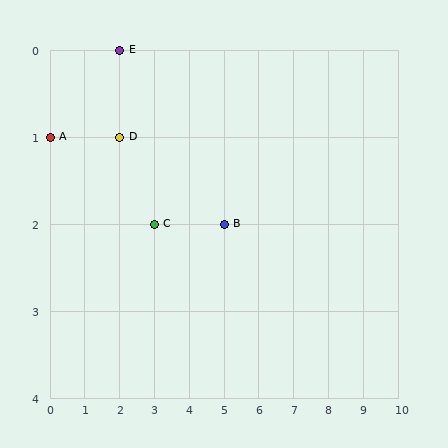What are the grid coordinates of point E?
Point E is at grid coordinates (2, 0).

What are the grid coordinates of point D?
Point D is at grid coordinates (2, 1).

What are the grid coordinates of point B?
Point B is at grid coordinates (5, 2).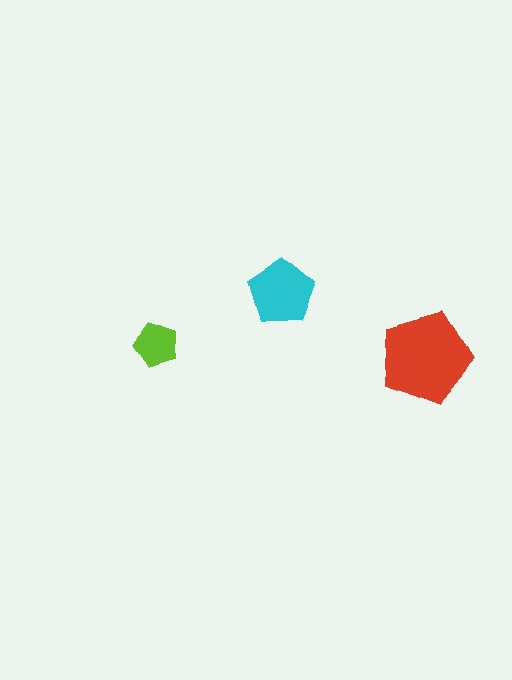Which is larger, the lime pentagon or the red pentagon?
The red one.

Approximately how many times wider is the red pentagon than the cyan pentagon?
About 1.5 times wider.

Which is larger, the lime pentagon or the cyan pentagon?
The cyan one.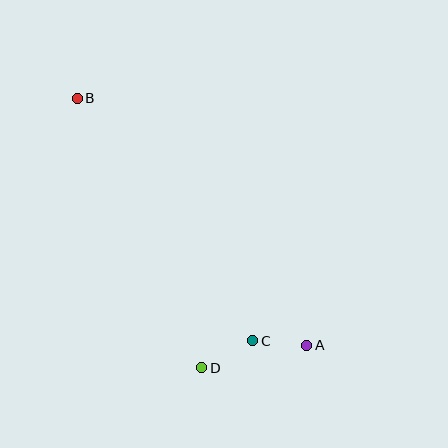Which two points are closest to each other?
Points A and C are closest to each other.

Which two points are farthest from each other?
Points A and B are farthest from each other.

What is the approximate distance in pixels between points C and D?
The distance between C and D is approximately 58 pixels.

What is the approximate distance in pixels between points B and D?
The distance between B and D is approximately 297 pixels.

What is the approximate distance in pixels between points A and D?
The distance between A and D is approximately 107 pixels.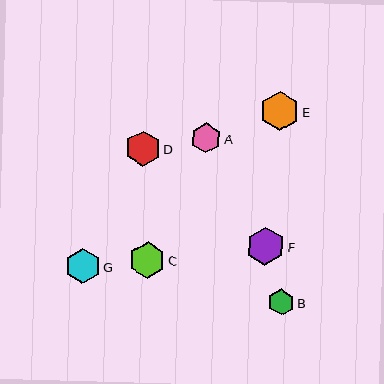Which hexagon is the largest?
Hexagon E is the largest with a size of approximately 39 pixels.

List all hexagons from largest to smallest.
From largest to smallest: E, F, C, D, G, A, B.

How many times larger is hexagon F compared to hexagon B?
Hexagon F is approximately 1.5 times the size of hexagon B.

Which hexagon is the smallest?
Hexagon B is the smallest with a size of approximately 26 pixels.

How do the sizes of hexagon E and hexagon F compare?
Hexagon E and hexagon F are approximately the same size.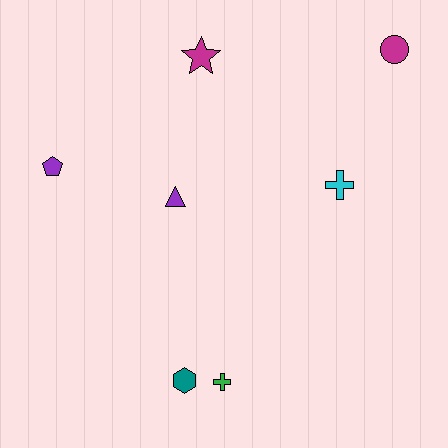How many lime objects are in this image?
There are no lime objects.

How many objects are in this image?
There are 7 objects.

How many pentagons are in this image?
There is 1 pentagon.